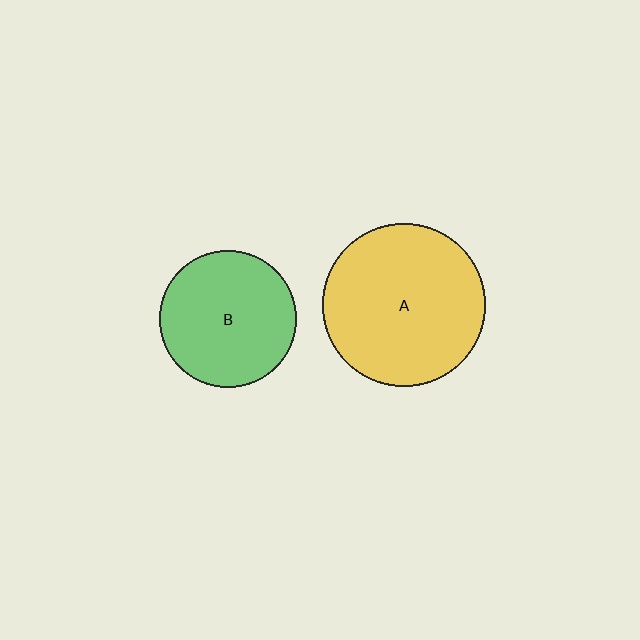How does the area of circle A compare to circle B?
Approximately 1.4 times.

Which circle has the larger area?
Circle A (yellow).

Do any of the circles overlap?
No, none of the circles overlap.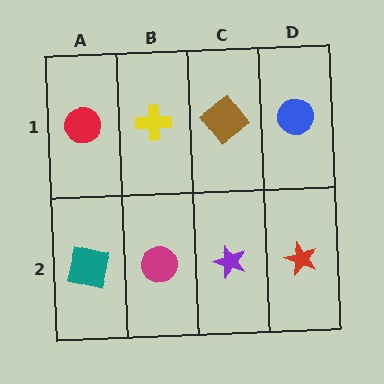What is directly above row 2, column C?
A brown diamond.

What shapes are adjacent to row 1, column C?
A purple star (row 2, column C), a yellow cross (row 1, column B), a blue circle (row 1, column D).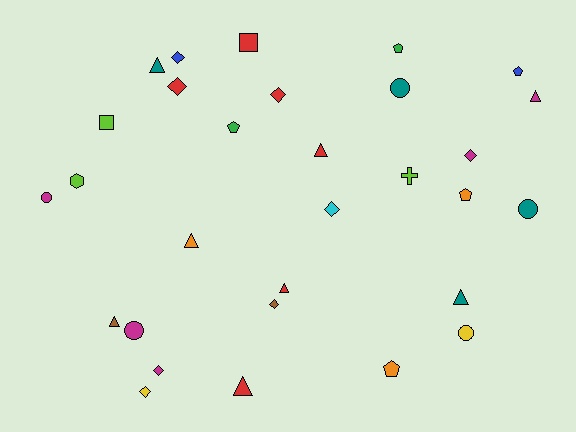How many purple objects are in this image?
There are no purple objects.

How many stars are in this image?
There are no stars.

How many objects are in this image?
There are 30 objects.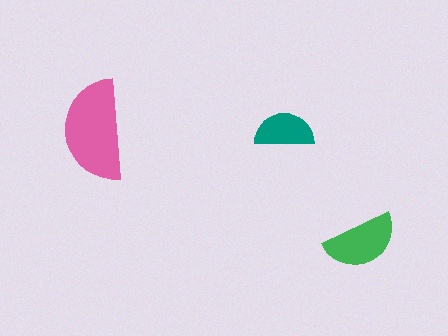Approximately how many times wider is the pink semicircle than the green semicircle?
About 1.5 times wider.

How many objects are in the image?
There are 3 objects in the image.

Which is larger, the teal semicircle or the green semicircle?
The green one.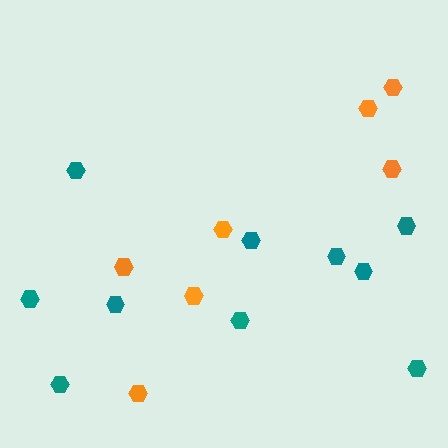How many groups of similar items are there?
There are 2 groups: one group of orange hexagons (7) and one group of teal hexagons (10).